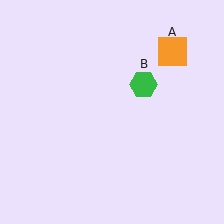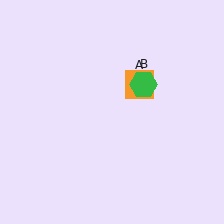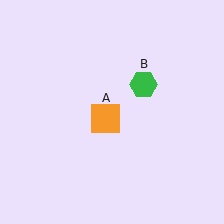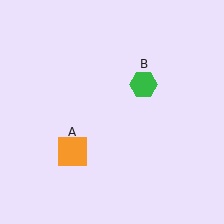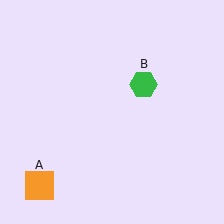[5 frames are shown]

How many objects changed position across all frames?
1 object changed position: orange square (object A).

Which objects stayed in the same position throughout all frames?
Green hexagon (object B) remained stationary.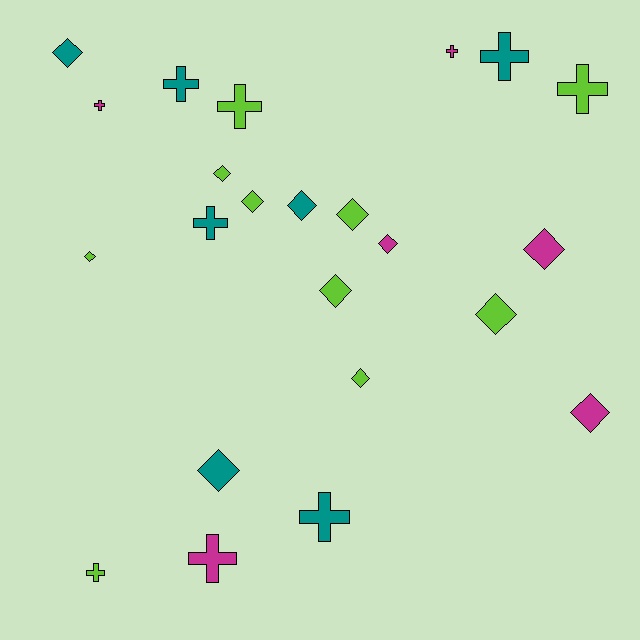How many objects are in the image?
There are 23 objects.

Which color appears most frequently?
Lime, with 10 objects.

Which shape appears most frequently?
Diamond, with 13 objects.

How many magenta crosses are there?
There are 3 magenta crosses.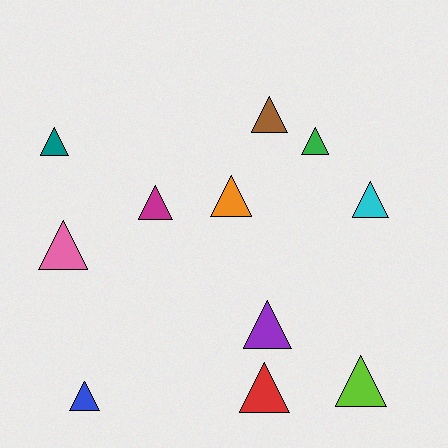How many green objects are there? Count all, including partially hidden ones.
There is 1 green object.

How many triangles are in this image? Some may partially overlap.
There are 11 triangles.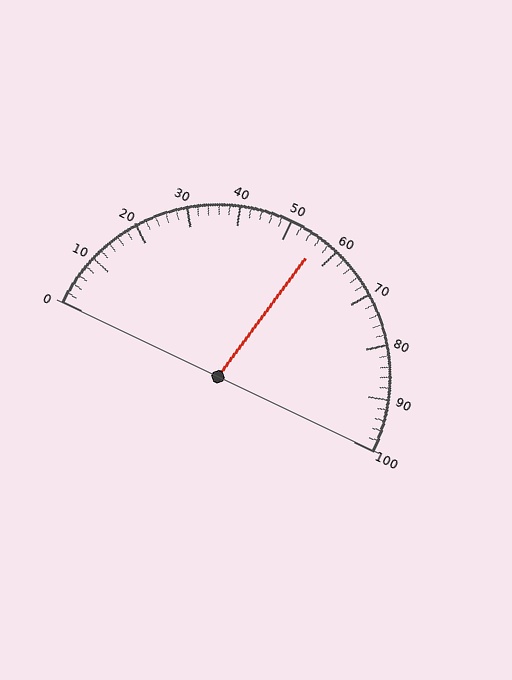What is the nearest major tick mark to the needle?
The nearest major tick mark is 60.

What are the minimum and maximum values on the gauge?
The gauge ranges from 0 to 100.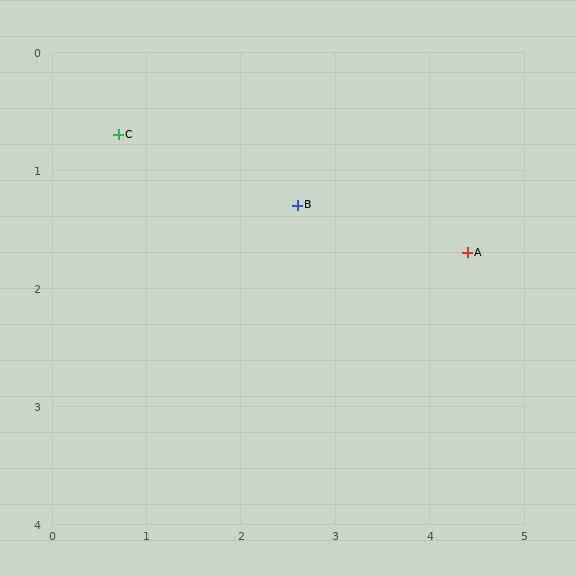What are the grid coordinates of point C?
Point C is at approximately (0.7, 0.7).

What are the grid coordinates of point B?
Point B is at approximately (2.6, 1.3).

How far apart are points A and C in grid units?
Points A and C are about 3.8 grid units apart.